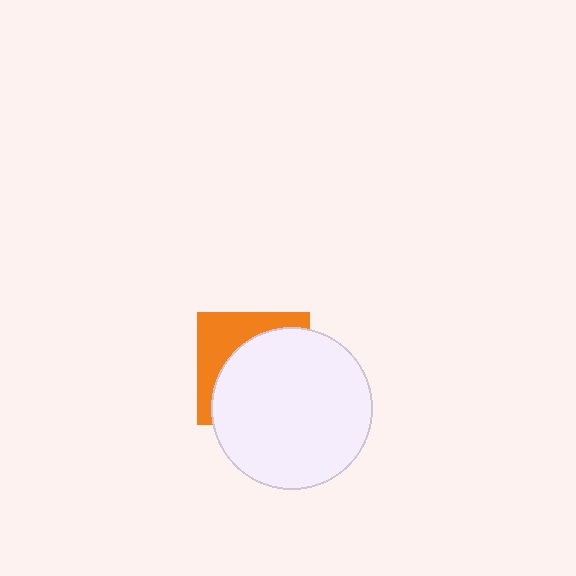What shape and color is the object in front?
The object in front is a white circle.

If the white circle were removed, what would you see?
You would see the complete orange square.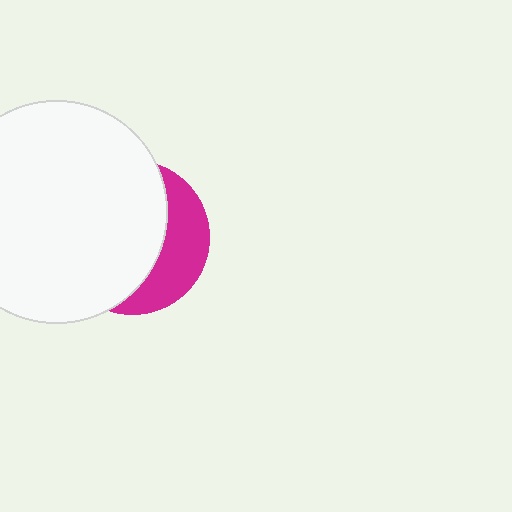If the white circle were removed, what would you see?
You would see the complete magenta circle.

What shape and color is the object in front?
The object in front is a white circle.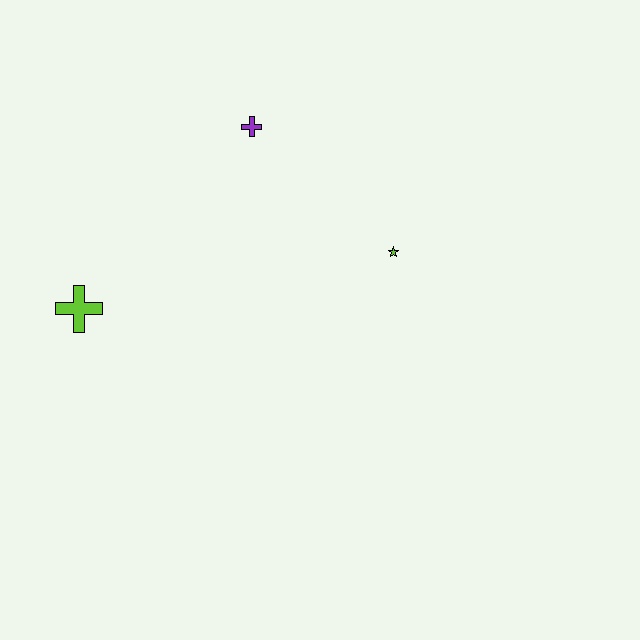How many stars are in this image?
There is 1 star.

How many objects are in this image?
There are 3 objects.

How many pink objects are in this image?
There are no pink objects.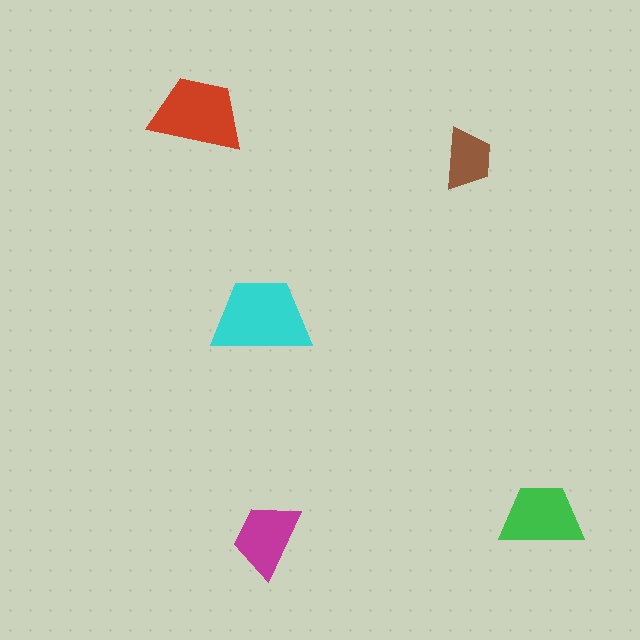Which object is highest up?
The red trapezoid is topmost.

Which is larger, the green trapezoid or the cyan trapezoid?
The cyan one.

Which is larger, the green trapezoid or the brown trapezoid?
The green one.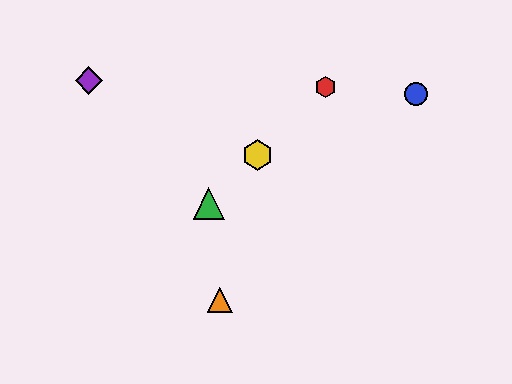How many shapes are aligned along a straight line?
3 shapes (the red hexagon, the green triangle, the yellow hexagon) are aligned along a straight line.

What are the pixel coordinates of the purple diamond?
The purple diamond is at (89, 80).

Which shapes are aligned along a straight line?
The red hexagon, the green triangle, the yellow hexagon are aligned along a straight line.